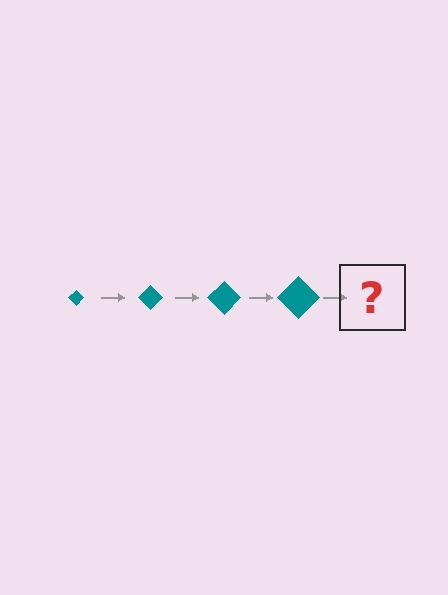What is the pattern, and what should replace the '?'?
The pattern is that the diamond gets progressively larger each step. The '?' should be a teal diamond, larger than the previous one.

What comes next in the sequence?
The next element should be a teal diamond, larger than the previous one.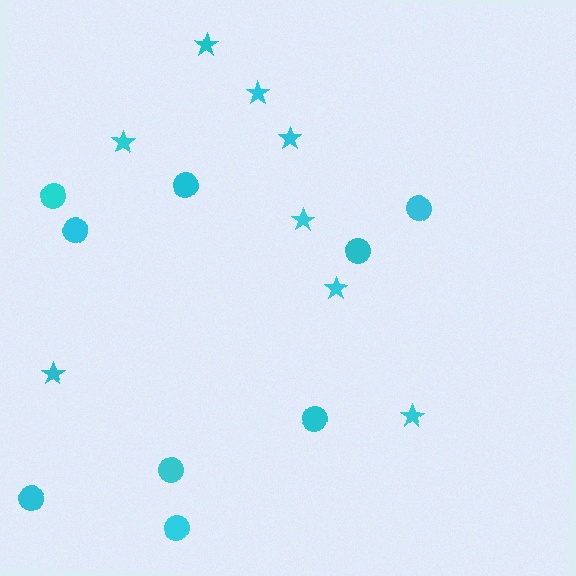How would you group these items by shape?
There are 2 groups: one group of stars (8) and one group of circles (9).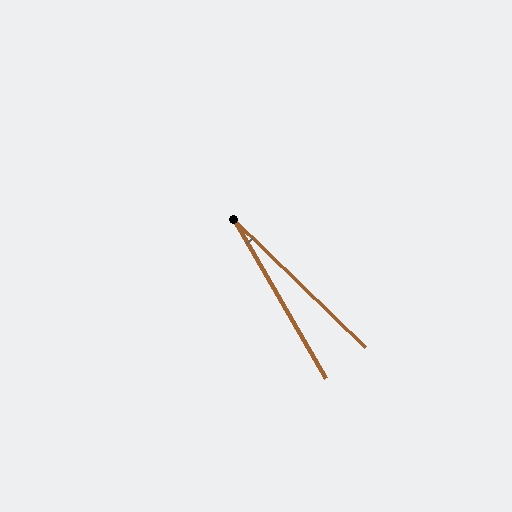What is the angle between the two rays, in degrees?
Approximately 16 degrees.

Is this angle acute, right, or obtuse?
It is acute.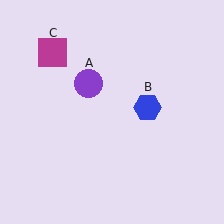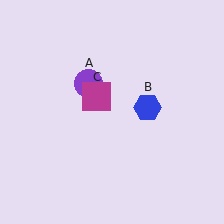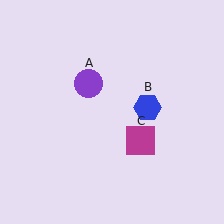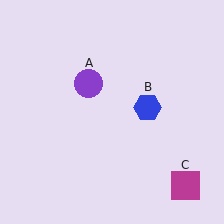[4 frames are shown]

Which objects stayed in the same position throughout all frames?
Purple circle (object A) and blue hexagon (object B) remained stationary.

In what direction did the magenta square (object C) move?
The magenta square (object C) moved down and to the right.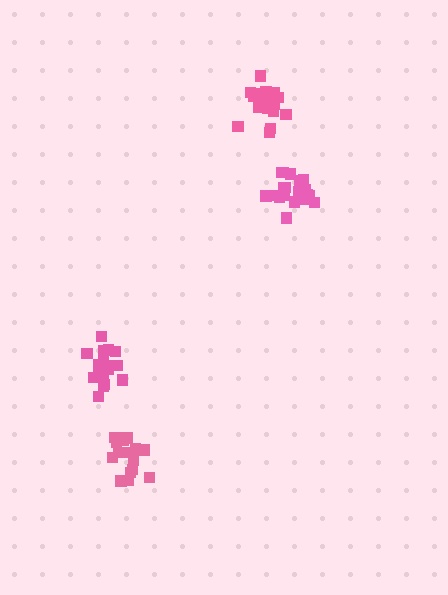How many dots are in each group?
Group 1: 18 dots, Group 2: 19 dots, Group 3: 16 dots, Group 4: 20 dots (73 total).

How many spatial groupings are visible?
There are 4 spatial groupings.